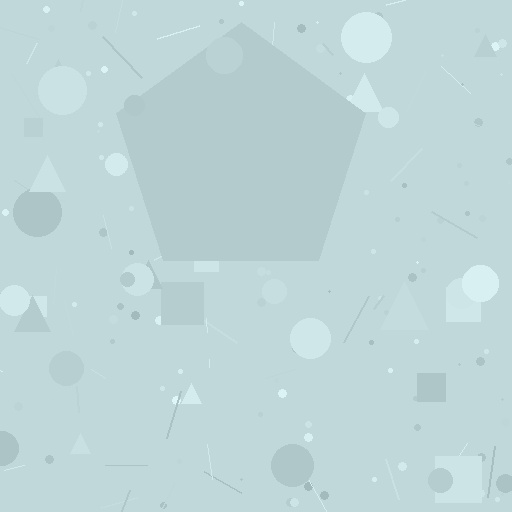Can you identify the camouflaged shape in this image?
The camouflaged shape is a pentagon.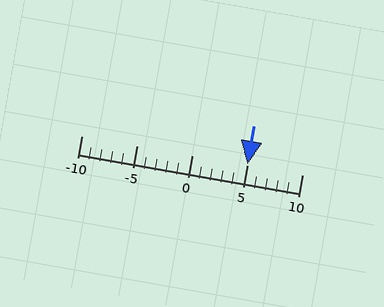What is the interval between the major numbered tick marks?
The major tick marks are spaced 5 units apart.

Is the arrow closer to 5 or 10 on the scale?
The arrow is closer to 5.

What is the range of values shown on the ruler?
The ruler shows values from -10 to 10.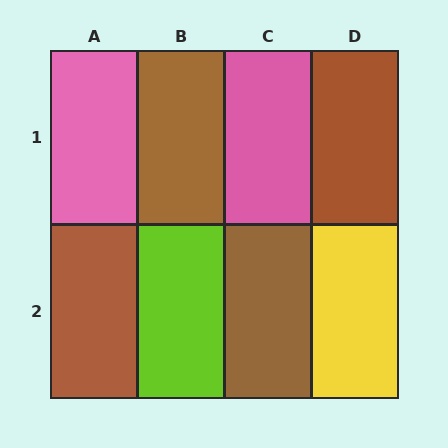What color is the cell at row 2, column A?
Brown.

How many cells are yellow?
1 cell is yellow.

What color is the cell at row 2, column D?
Yellow.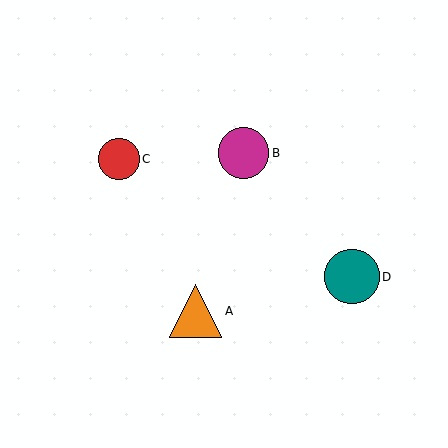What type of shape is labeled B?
Shape B is a magenta circle.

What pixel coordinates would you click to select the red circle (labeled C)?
Click at (119, 159) to select the red circle C.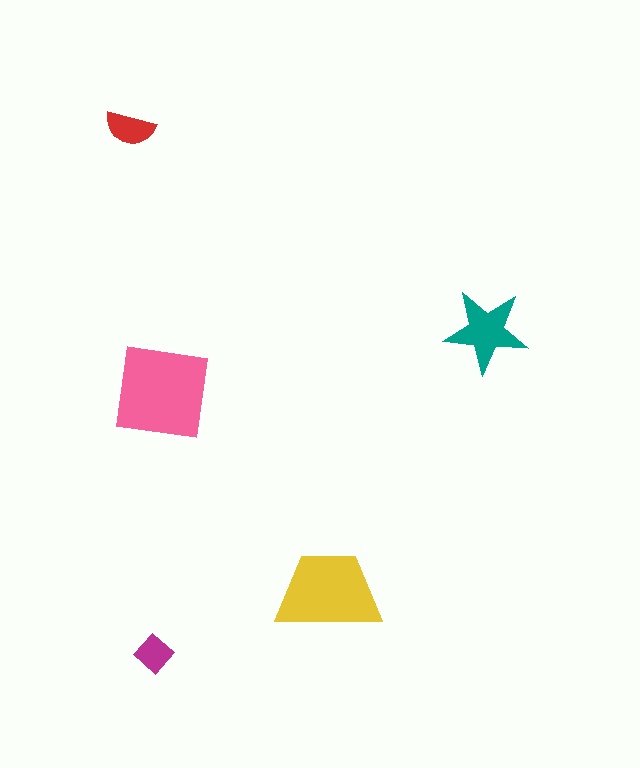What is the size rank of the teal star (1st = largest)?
3rd.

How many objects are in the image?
There are 5 objects in the image.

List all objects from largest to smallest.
The pink square, the yellow trapezoid, the teal star, the red semicircle, the magenta diamond.